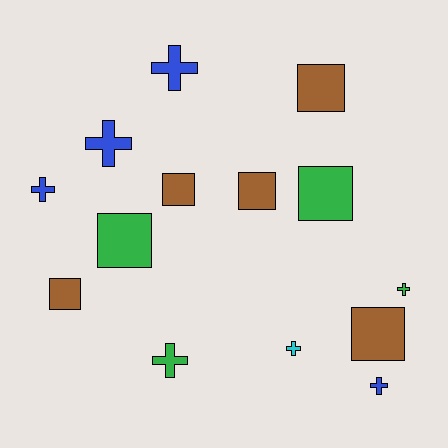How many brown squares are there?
There are 5 brown squares.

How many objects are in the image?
There are 14 objects.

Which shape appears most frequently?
Square, with 7 objects.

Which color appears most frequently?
Brown, with 5 objects.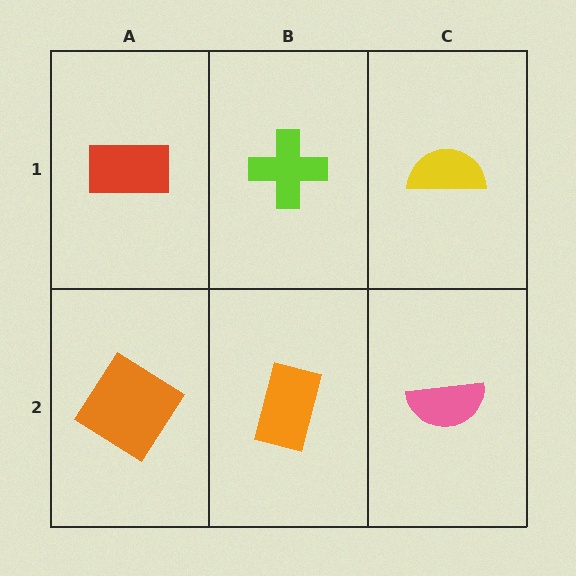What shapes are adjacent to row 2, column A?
A red rectangle (row 1, column A), an orange rectangle (row 2, column B).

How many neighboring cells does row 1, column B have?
3.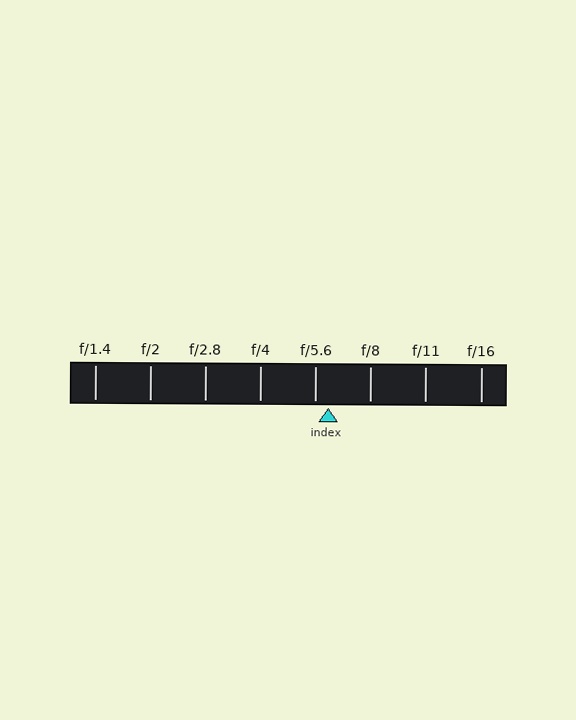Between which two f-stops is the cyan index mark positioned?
The index mark is between f/5.6 and f/8.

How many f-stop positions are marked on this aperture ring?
There are 8 f-stop positions marked.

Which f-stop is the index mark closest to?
The index mark is closest to f/5.6.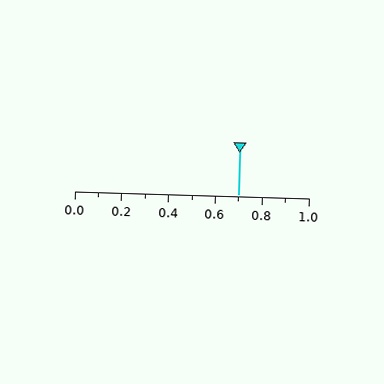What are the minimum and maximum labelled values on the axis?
The axis runs from 0.0 to 1.0.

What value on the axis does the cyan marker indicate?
The marker indicates approximately 0.7.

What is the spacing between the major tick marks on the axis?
The major ticks are spaced 0.2 apart.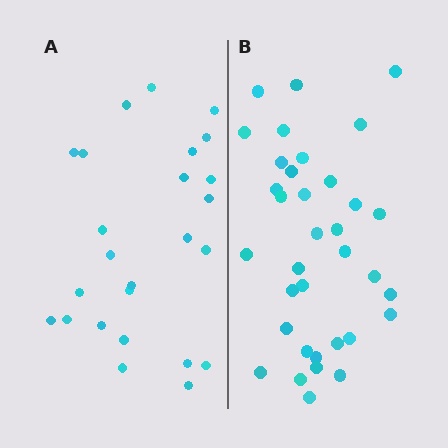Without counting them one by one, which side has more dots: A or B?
Region B (the right region) has more dots.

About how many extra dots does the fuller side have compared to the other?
Region B has roughly 10 or so more dots than region A.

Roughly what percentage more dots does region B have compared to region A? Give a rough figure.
About 40% more.